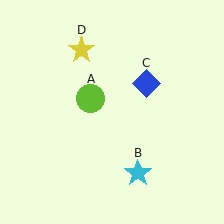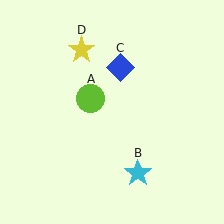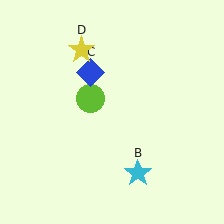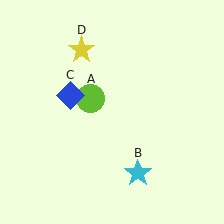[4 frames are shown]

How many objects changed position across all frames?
1 object changed position: blue diamond (object C).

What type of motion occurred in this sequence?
The blue diamond (object C) rotated counterclockwise around the center of the scene.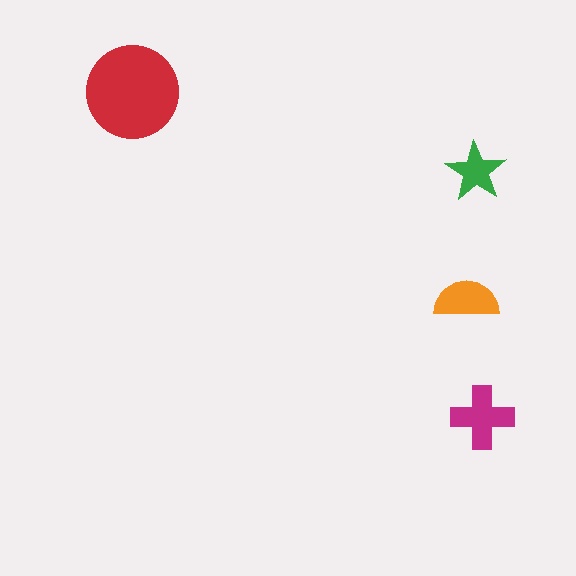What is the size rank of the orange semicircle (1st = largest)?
3rd.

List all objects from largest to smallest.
The red circle, the magenta cross, the orange semicircle, the green star.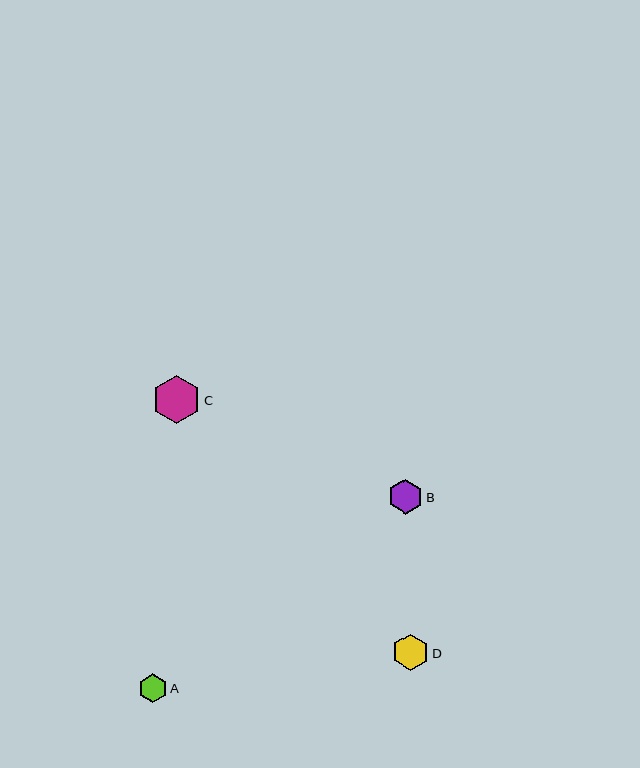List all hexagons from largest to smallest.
From largest to smallest: C, D, B, A.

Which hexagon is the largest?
Hexagon C is the largest with a size of approximately 48 pixels.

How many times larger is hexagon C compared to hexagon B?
Hexagon C is approximately 1.4 times the size of hexagon B.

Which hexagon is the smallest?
Hexagon A is the smallest with a size of approximately 29 pixels.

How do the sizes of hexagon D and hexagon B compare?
Hexagon D and hexagon B are approximately the same size.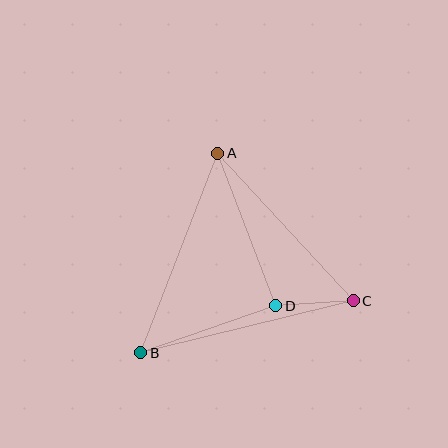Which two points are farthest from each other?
Points B and C are farthest from each other.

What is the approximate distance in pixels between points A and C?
The distance between A and C is approximately 200 pixels.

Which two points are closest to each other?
Points C and D are closest to each other.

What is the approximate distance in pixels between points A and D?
The distance between A and D is approximately 163 pixels.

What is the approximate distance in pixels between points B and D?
The distance between B and D is approximately 143 pixels.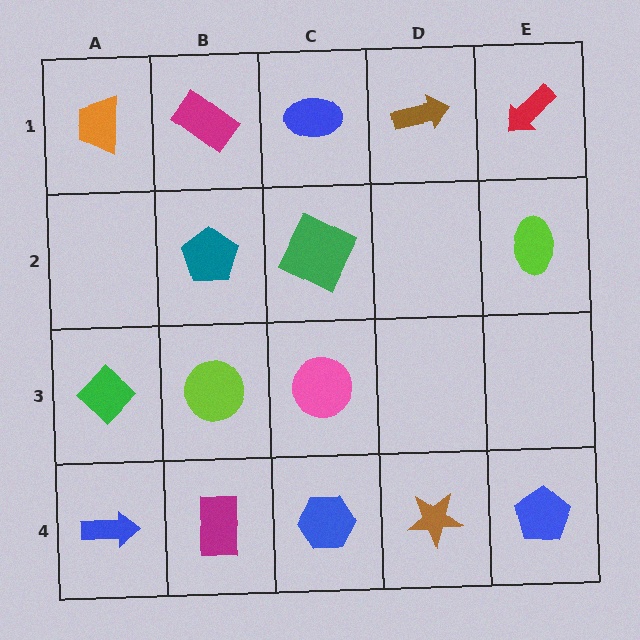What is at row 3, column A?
A green diamond.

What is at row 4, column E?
A blue pentagon.